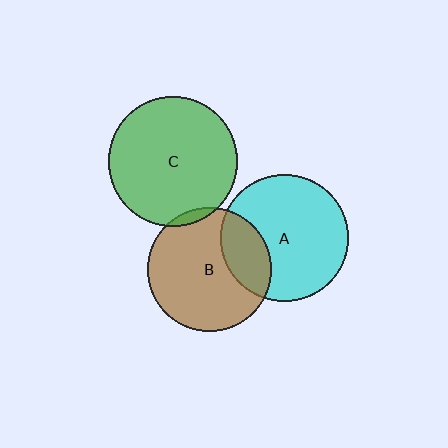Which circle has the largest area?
Circle C (green).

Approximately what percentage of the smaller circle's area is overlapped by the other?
Approximately 25%.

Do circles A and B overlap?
Yes.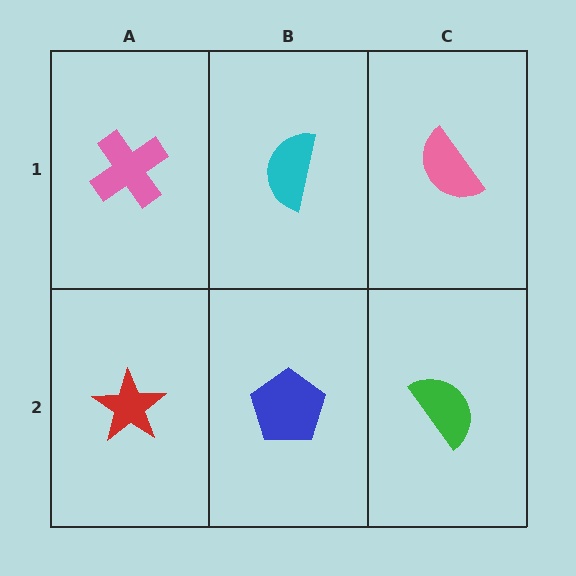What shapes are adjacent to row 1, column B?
A blue pentagon (row 2, column B), a pink cross (row 1, column A), a pink semicircle (row 1, column C).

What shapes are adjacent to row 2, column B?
A cyan semicircle (row 1, column B), a red star (row 2, column A), a green semicircle (row 2, column C).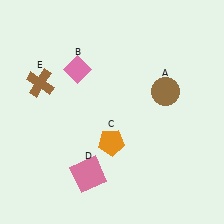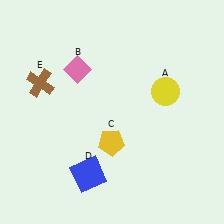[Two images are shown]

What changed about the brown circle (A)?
In Image 1, A is brown. In Image 2, it changed to yellow.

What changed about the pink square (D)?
In Image 1, D is pink. In Image 2, it changed to blue.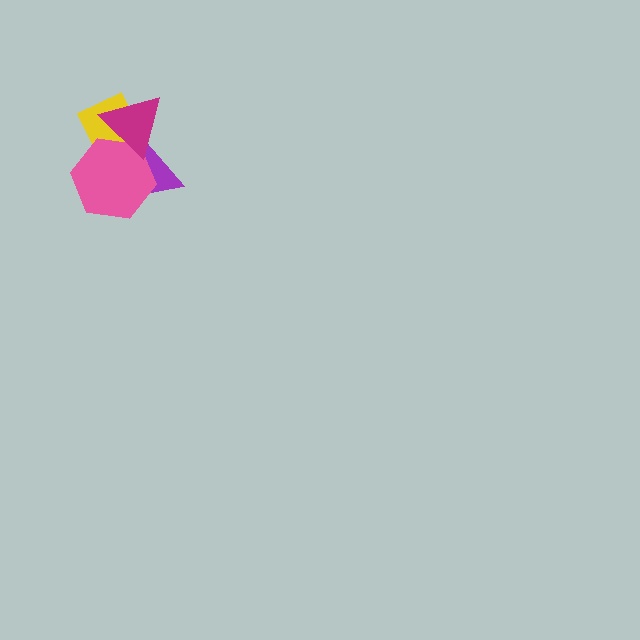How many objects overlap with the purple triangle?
3 objects overlap with the purple triangle.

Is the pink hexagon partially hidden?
Yes, it is partially covered by another shape.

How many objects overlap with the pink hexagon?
3 objects overlap with the pink hexagon.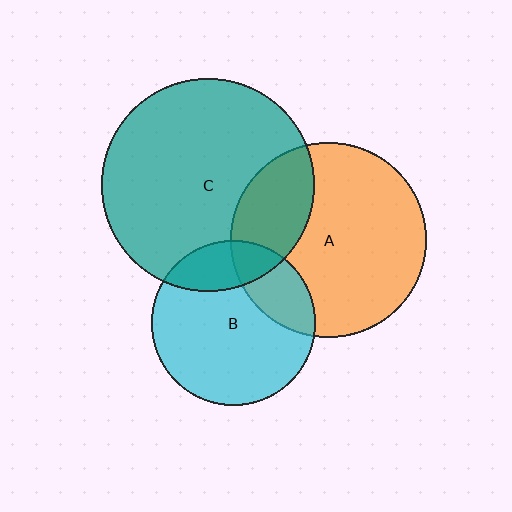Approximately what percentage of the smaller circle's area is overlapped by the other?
Approximately 25%.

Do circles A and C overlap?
Yes.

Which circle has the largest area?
Circle C (teal).